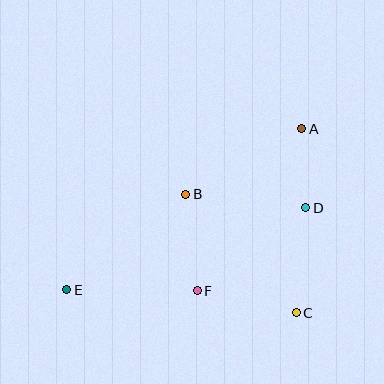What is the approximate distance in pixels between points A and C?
The distance between A and C is approximately 184 pixels.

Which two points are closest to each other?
Points A and D are closest to each other.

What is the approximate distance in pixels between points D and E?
The distance between D and E is approximately 252 pixels.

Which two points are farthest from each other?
Points A and E are farthest from each other.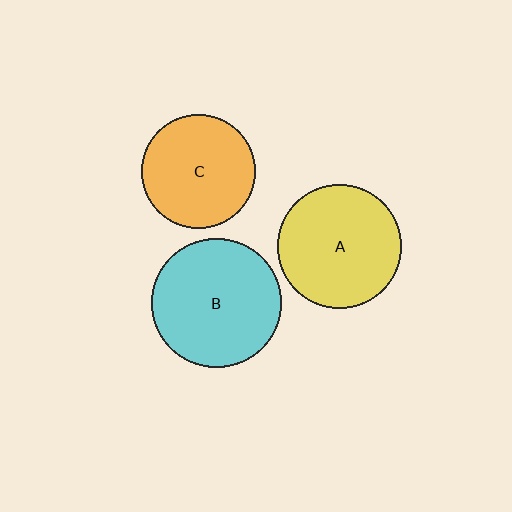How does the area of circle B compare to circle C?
Approximately 1.3 times.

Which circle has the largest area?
Circle B (cyan).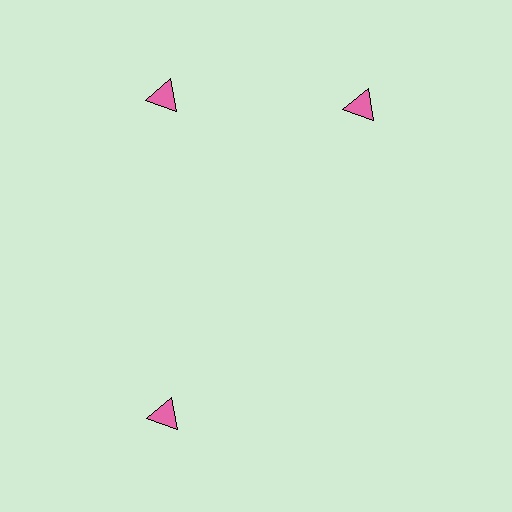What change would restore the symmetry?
The symmetry would be restored by rotating it back into even spacing with its neighbors so that all 3 triangles sit at equal angles and equal distance from the center.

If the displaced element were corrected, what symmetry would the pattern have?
It would have 3-fold rotational symmetry — the pattern would map onto itself every 120 degrees.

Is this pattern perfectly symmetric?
No. The 3 pink triangles are arranged in a ring, but one element near the 3 o'clock position is rotated out of alignment along the ring, breaking the 3-fold rotational symmetry.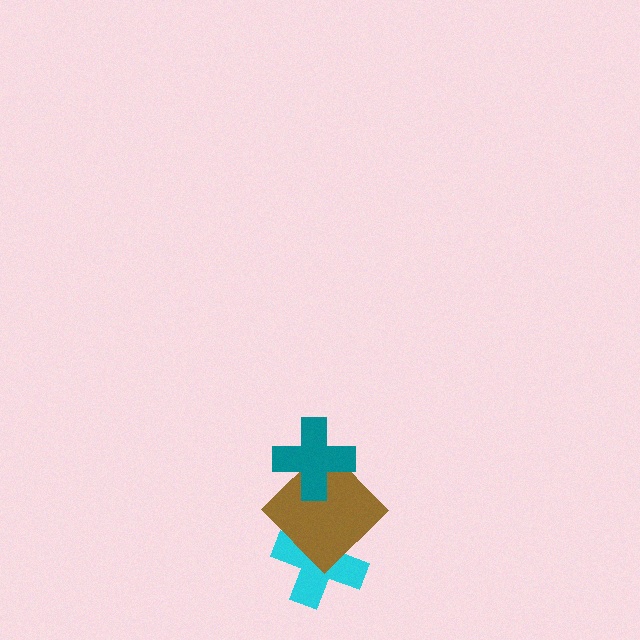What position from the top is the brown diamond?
The brown diamond is 2nd from the top.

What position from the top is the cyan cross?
The cyan cross is 3rd from the top.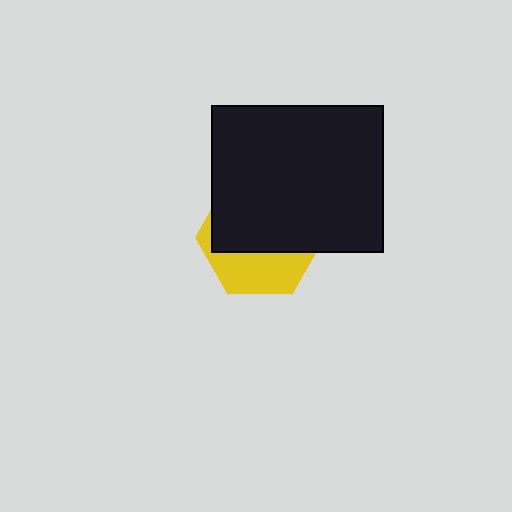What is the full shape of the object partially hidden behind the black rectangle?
The partially hidden object is a yellow hexagon.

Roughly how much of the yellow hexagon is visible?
A small part of it is visible (roughly 36%).